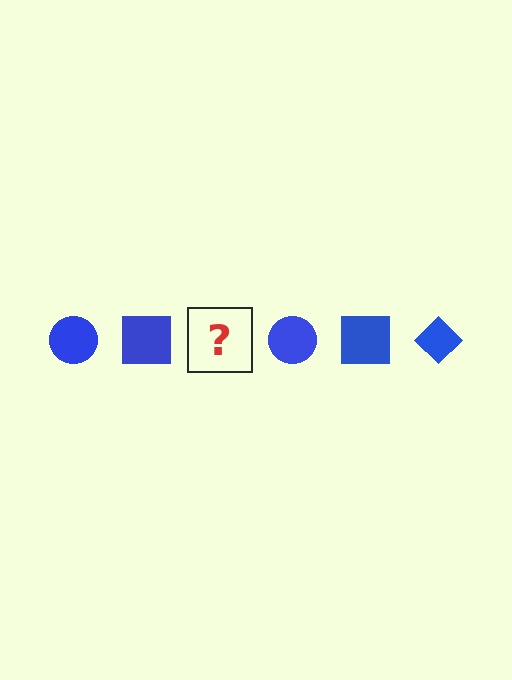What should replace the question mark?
The question mark should be replaced with a blue diamond.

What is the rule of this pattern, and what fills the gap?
The rule is that the pattern cycles through circle, square, diamond shapes in blue. The gap should be filled with a blue diamond.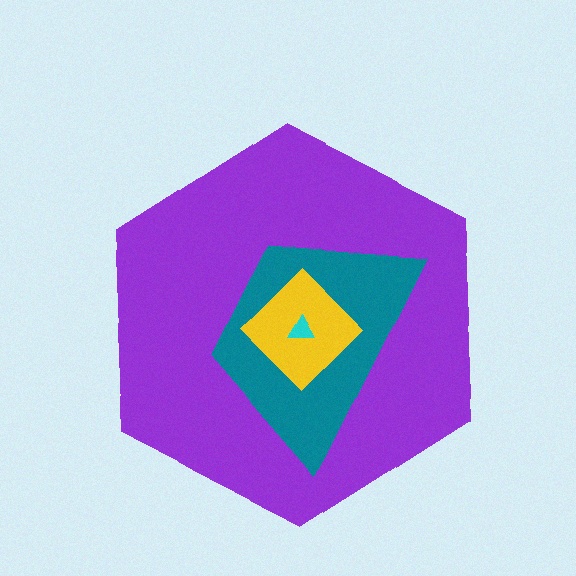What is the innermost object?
The cyan triangle.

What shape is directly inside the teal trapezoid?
The yellow diamond.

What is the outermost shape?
The purple hexagon.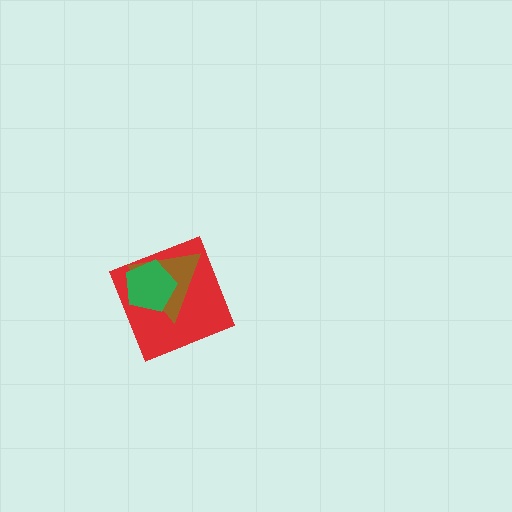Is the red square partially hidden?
Yes, it is partially covered by another shape.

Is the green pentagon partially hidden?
No, no other shape covers it.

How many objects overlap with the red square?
2 objects overlap with the red square.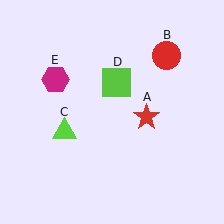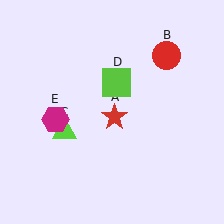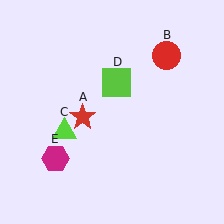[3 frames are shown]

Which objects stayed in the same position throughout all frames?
Red circle (object B) and lime triangle (object C) and lime square (object D) remained stationary.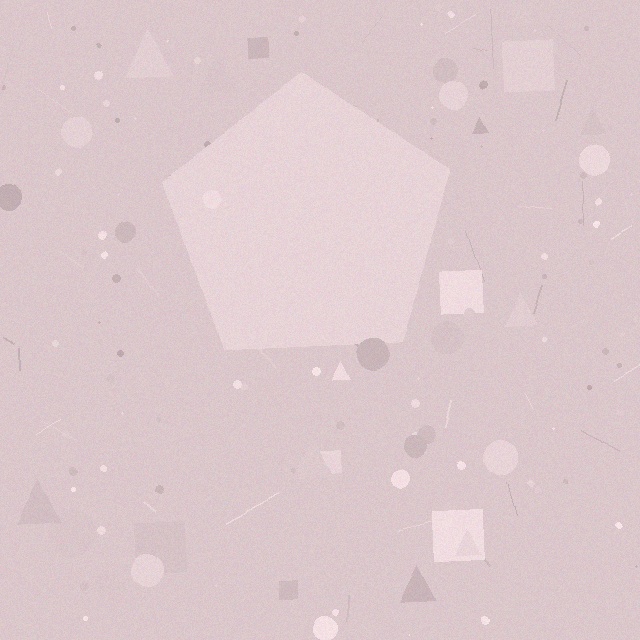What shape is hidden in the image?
A pentagon is hidden in the image.